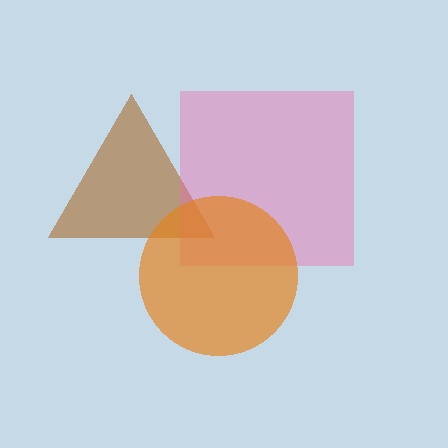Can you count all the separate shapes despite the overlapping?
Yes, there are 3 separate shapes.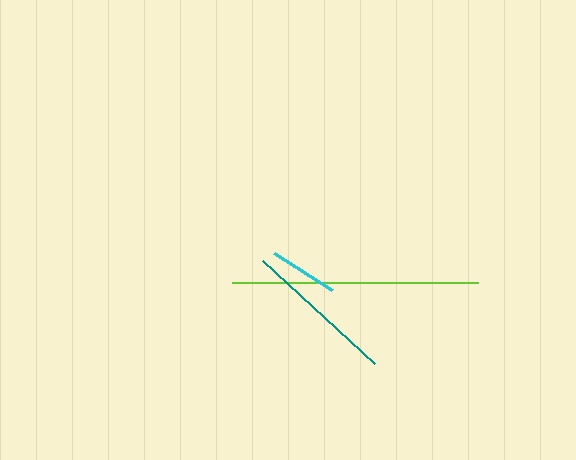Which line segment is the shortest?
The cyan line is the shortest at approximately 69 pixels.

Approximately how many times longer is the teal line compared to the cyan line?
The teal line is approximately 2.2 times the length of the cyan line.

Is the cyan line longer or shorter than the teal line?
The teal line is longer than the cyan line.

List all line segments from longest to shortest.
From longest to shortest: lime, teal, cyan.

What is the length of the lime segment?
The lime segment is approximately 245 pixels long.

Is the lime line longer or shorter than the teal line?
The lime line is longer than the teal line.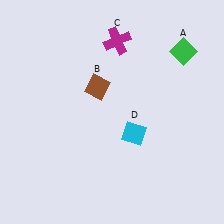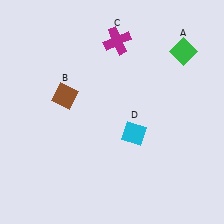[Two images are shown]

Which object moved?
The brown diamond (B) moved left.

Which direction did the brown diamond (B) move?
The brown diamond (B) moved left.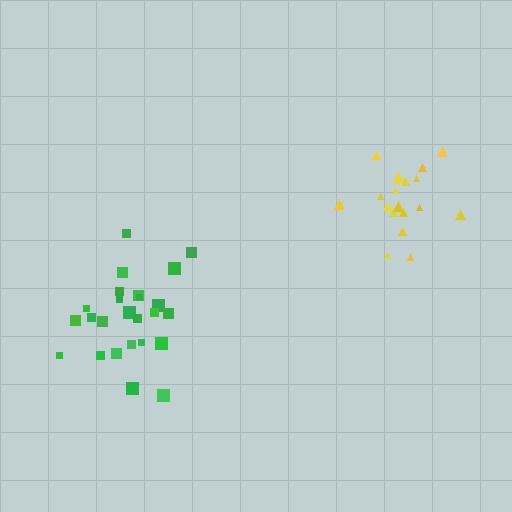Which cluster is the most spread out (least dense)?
Yellow.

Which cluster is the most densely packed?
Green.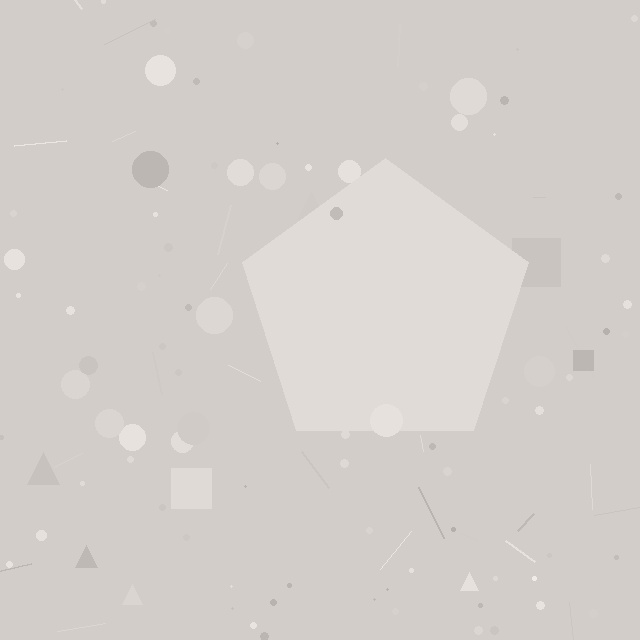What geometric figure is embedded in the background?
A pentagon is embedded in the background.